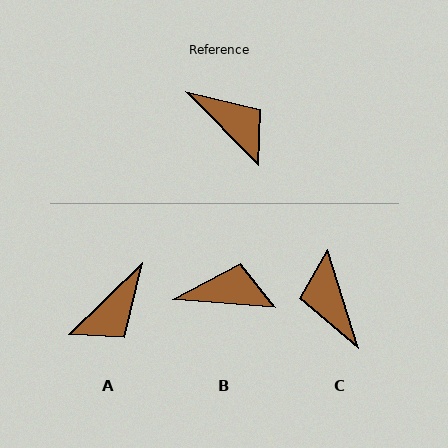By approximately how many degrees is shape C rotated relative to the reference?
Approximately 153 degrees counter-clockwise.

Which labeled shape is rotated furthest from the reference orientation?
C, about 153 degrees away.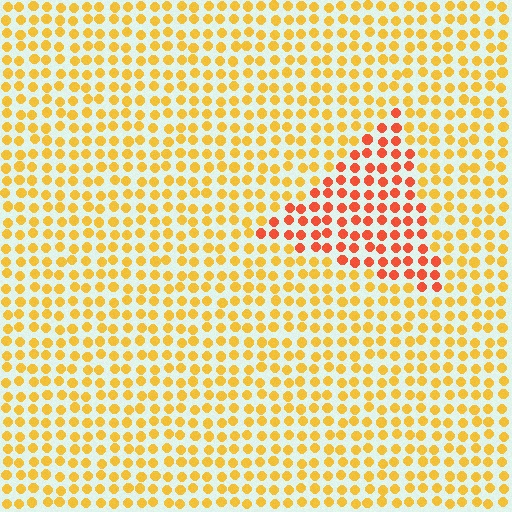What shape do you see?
I see a triangle.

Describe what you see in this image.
The image is filled with small yellow elements in a uniform arrangement. A triangle-shaped region is visible where the elements are tinted to a slightly different hue, forming a subtle color boundary.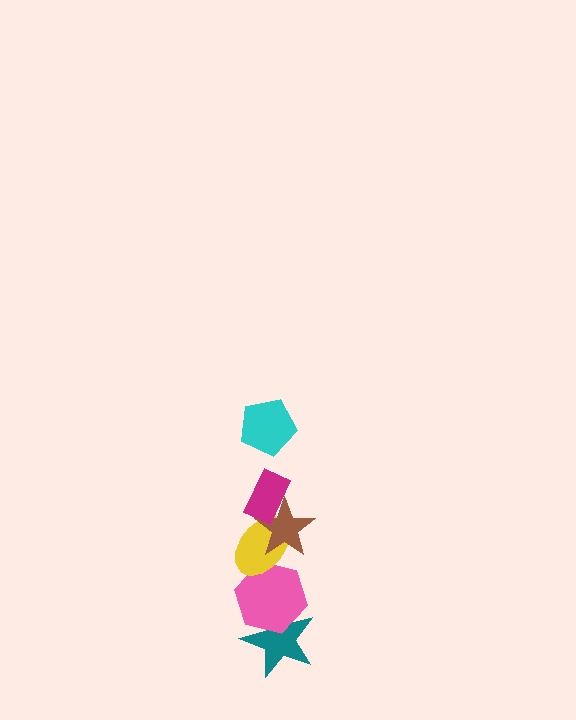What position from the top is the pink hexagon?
The pink hexagon is 5th from the top.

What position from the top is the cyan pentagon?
The cyan pentagon is 1st from the top.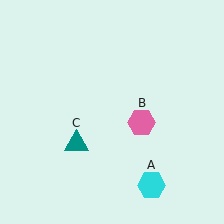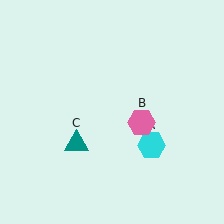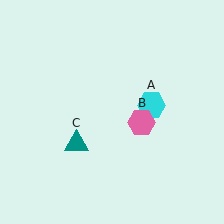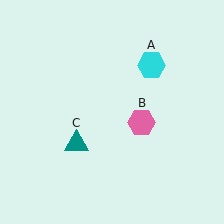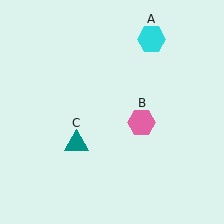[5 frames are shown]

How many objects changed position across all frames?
1 object changed position: cyan hexagon (object A).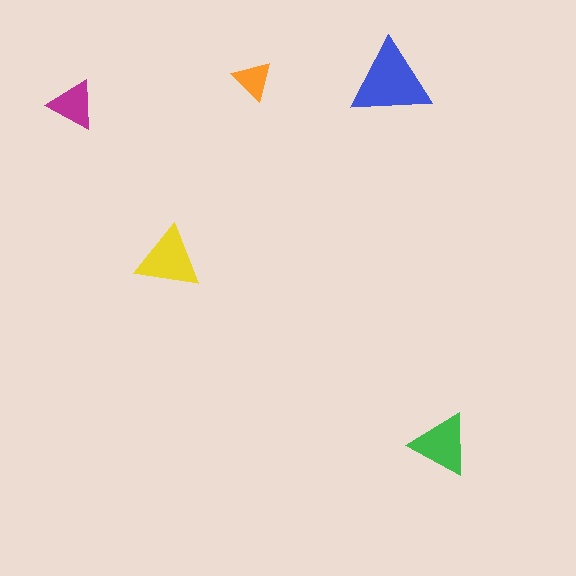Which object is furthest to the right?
The green triangle is rightmost.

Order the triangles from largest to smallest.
the blue one, the yellow one, the green one, the magenta one, the orange one.